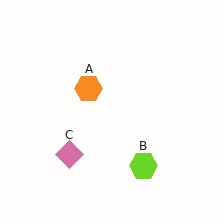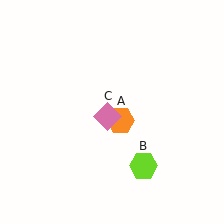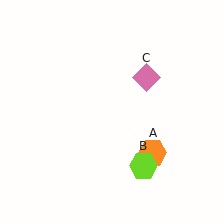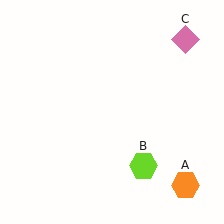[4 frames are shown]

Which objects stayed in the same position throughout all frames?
Lime hexagon (object B) remained stationary.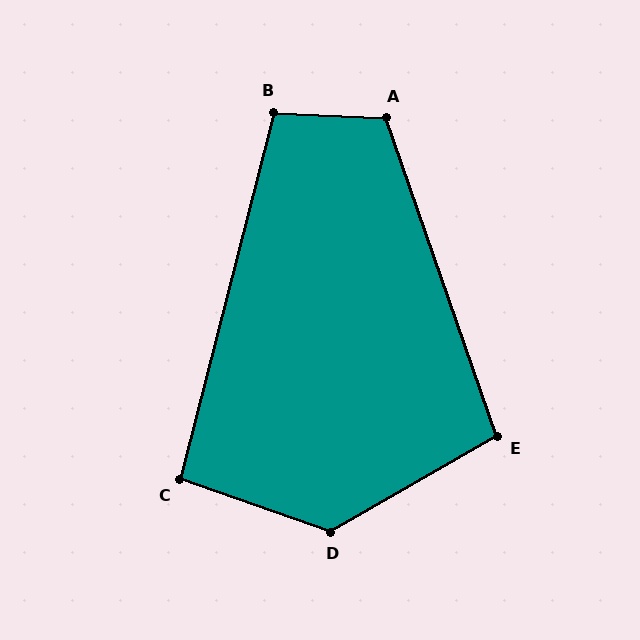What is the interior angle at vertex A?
Approximately 112 degrees (obtuse).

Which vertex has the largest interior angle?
D, at approximately 131 degrees.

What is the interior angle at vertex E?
Approximately 101 degrees (obtuse).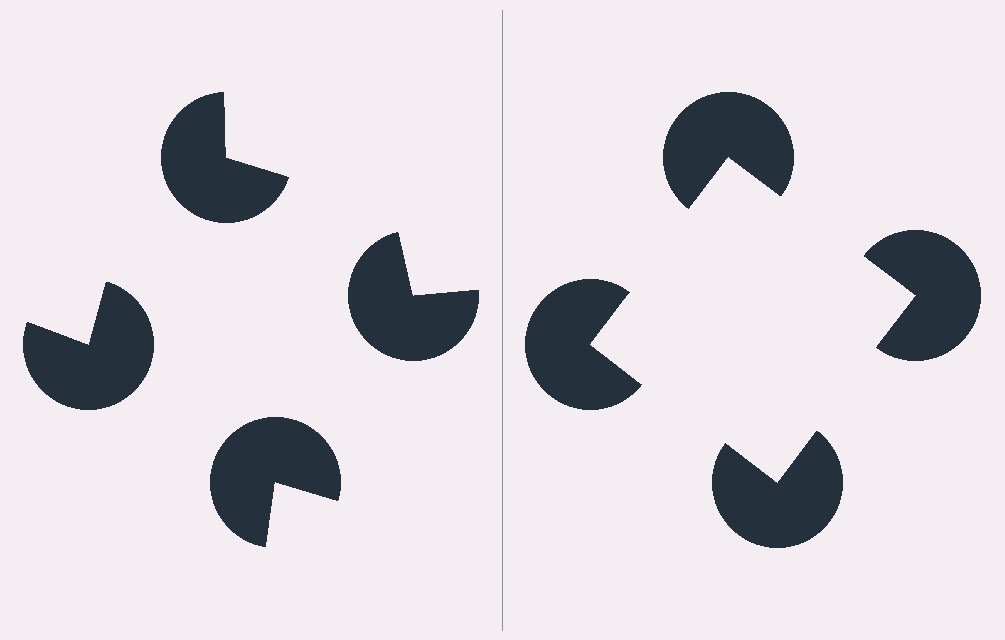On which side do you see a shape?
An illusory square appears on the right side. On the left side the wedge cuts are rotated, so no coherent shape forms.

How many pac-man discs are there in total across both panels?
8 — 4 on each side.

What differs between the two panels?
The pac-man discs are positioned identically on both sides; only the wedge orientations differ. On the right they align to a square; on the left they are misaligned.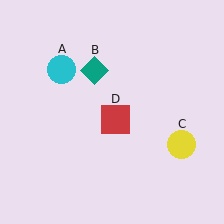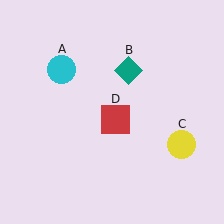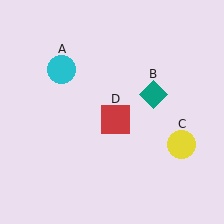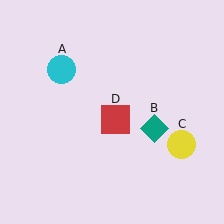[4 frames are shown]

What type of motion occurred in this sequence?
The teal diamond (object B) rotated clockwise around the center of the scene.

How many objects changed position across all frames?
1 object changed position: teal diamond (object B).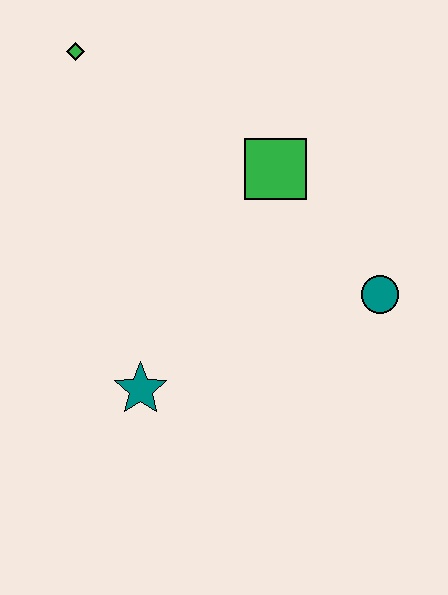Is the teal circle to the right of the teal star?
Yes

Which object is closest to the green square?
The teal circle is closest to the green square.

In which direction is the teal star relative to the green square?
The teal star is below the green square.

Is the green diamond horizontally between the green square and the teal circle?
No